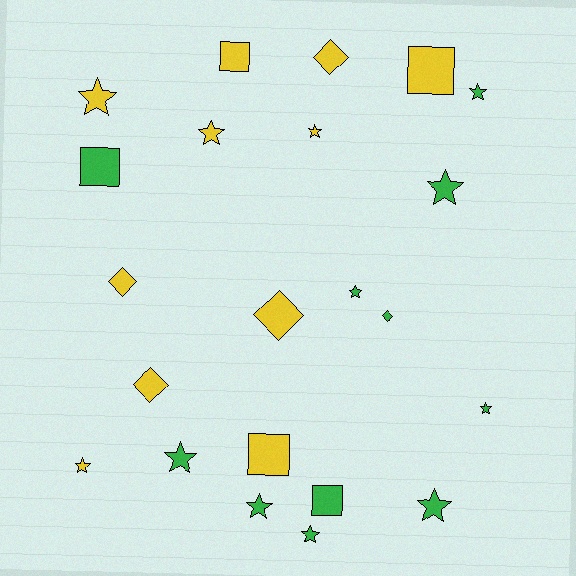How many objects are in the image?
There are 22 objects.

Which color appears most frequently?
Green, with 11 objects.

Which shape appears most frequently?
Star, with 12 objects.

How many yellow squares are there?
There are 3 yellow squares.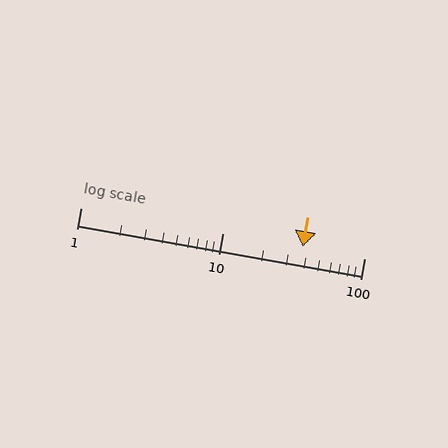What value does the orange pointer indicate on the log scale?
The pointer indicates approximately 37.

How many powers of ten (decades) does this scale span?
The scale spans 2 decades, from 1 to 100.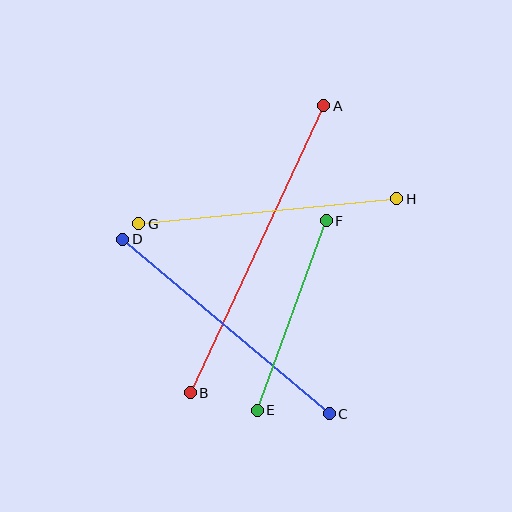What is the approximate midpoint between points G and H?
The midpoint is at approximately (268, 211) pixels.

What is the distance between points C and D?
The distance is approximately 270 pixels.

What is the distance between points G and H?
The distance is approximately 259 pixels.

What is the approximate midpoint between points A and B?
The midpoint is at approximately (257, 249) pixels.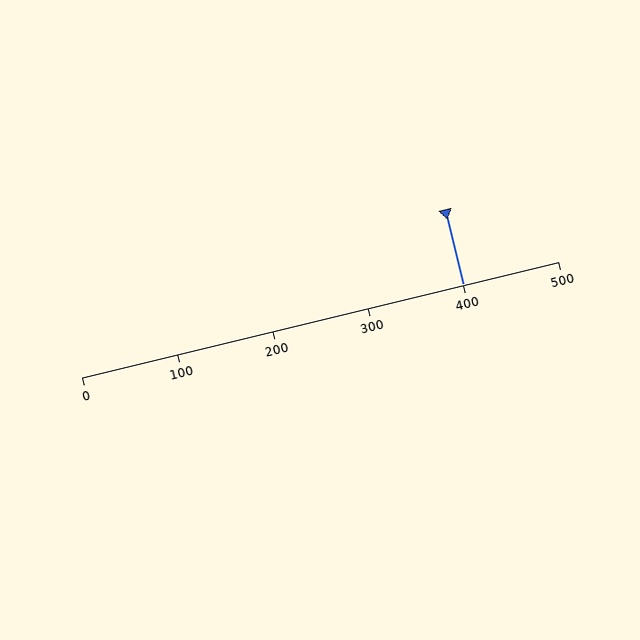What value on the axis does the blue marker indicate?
The marker indicates approximately 400.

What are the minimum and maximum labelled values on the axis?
The axis runs from 0 to 500.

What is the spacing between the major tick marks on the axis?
The major ticks are spaced 100 apart.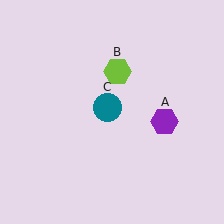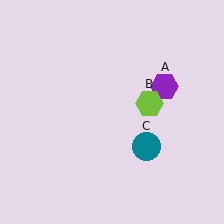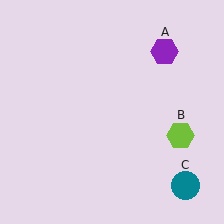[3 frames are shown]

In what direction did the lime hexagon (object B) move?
The lime hexagon (object B) moved down and to the right.